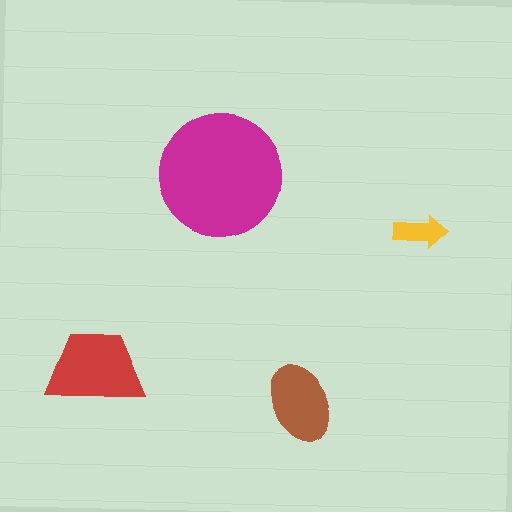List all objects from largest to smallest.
The magenta circle, the red trapezoid, the brown ellipse, the yellow arrow.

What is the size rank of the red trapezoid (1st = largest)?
2nd.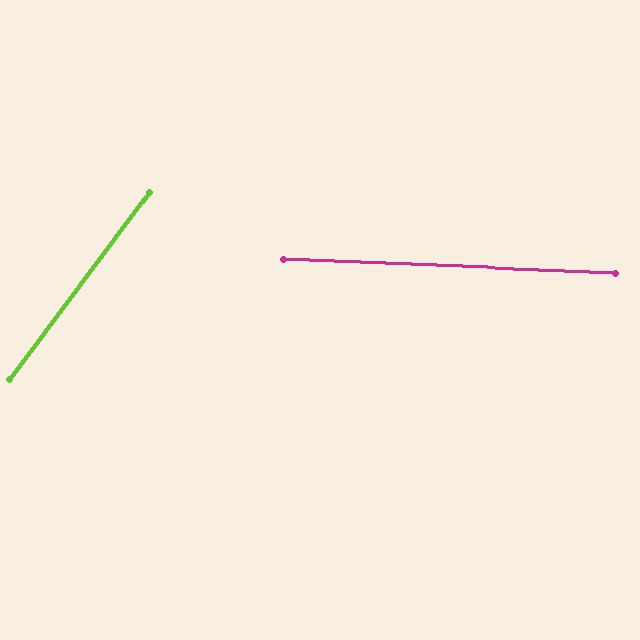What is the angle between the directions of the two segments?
Approximately 56 degrees.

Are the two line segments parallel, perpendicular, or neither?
Neither parallel nor perpendicular — they differ by about 56°.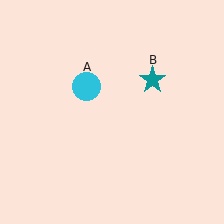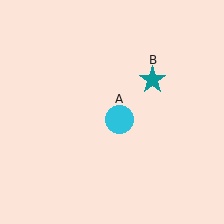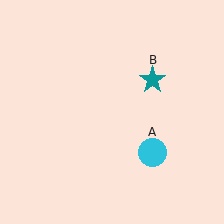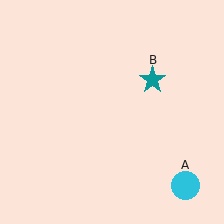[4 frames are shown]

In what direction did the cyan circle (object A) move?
The cyan circle (object A) moved down and to the right.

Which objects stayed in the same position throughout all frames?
Teal star (object B) remained stationary.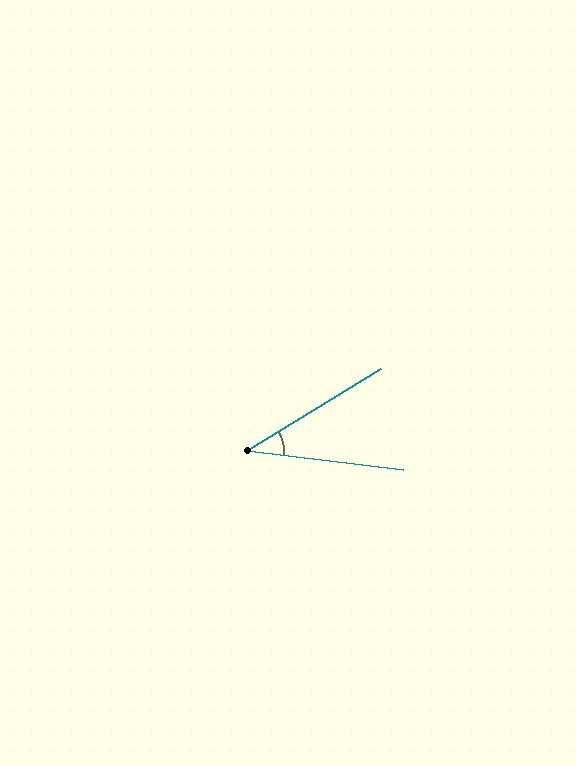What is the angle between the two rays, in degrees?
Approximately 39 degrees.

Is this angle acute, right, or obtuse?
It is acute.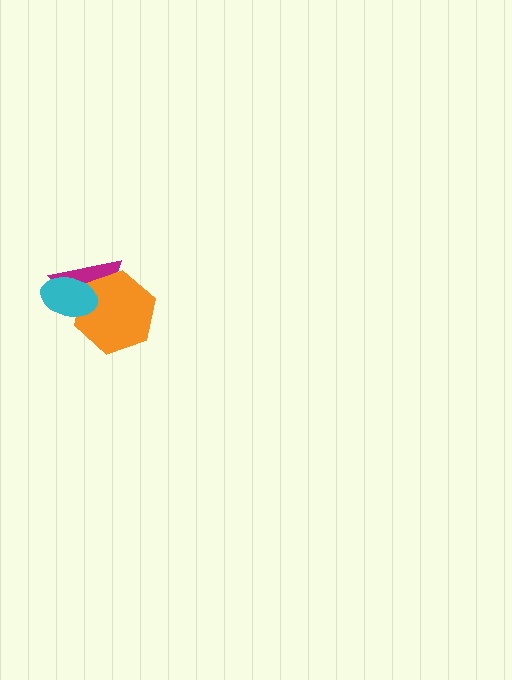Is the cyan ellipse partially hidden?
No, no other shape covers it.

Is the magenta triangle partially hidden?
Yes, it is partially covered by another shape.